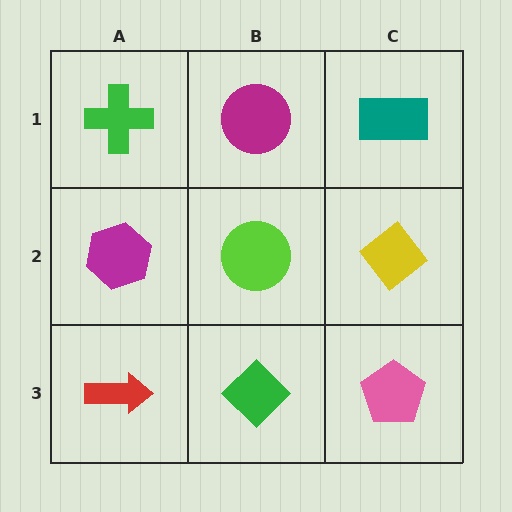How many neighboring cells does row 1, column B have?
3.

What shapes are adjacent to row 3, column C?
A yellow diamond (row 2, column C), a green diamond (row 3, column B).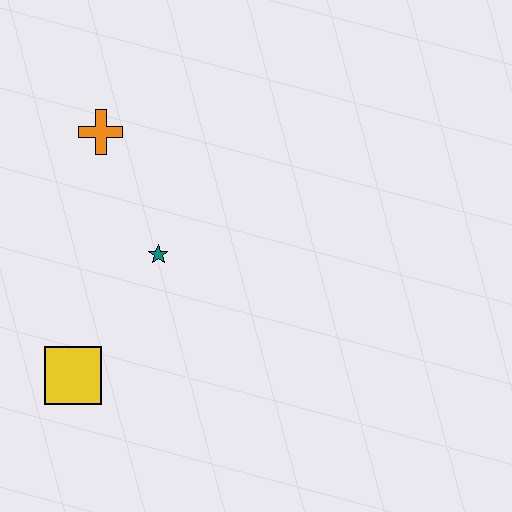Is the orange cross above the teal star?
Yes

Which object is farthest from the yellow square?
The orange cross is farthest from the yellow square.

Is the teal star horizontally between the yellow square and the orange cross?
No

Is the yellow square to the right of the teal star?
No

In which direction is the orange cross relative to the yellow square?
The orange cross is above the yellow square.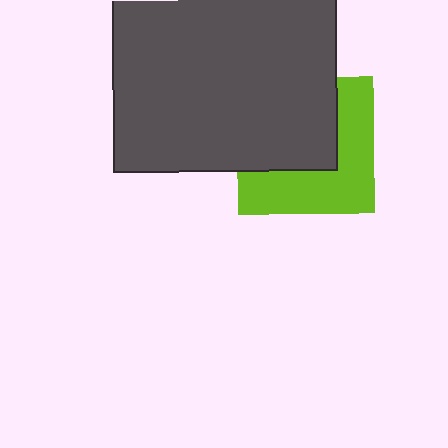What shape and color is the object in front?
The object in front is a dark gray square.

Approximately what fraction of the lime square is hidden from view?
Roughly 50% of the lime square is hidden behind the dark gray square.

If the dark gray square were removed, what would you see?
You would see the complete lime square.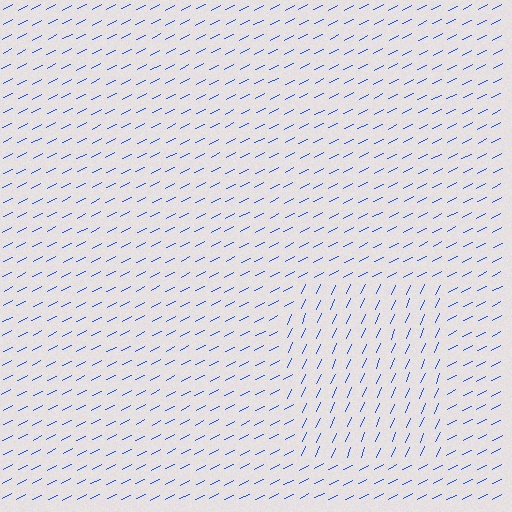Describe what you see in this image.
The image is filled with small blue line segments. A rectangle region in the image has lines oriented differently from the surrounding lines, creating a visible texture boundary.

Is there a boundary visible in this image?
Yes, there is a texture boundary formed by a change in line orientation.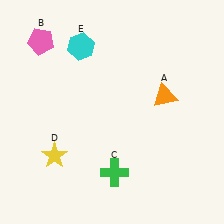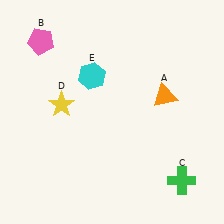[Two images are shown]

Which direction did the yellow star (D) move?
The yellow star (D) moved up.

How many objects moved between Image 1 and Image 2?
3 objects moved between the two images.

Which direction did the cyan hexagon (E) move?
The cyan hexagon (E) moved down.